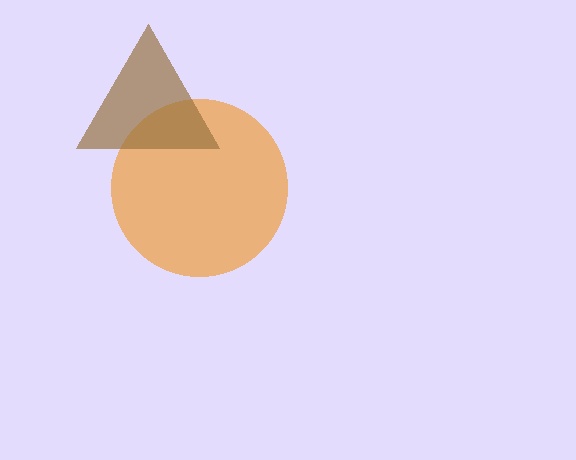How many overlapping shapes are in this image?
There are 2 overlapping shapes in the image.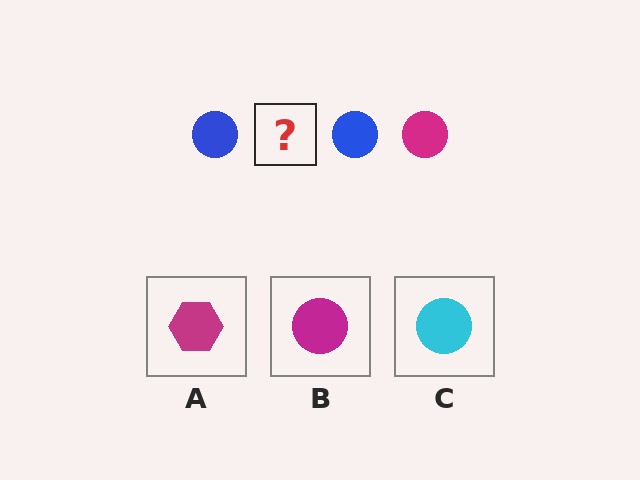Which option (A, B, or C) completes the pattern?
B.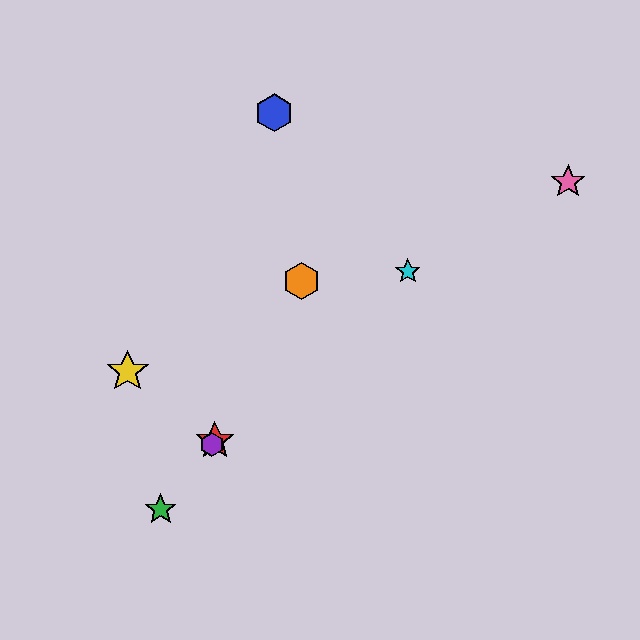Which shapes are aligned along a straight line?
The red star, the green star, the purple hexagon are aligned along a straight line.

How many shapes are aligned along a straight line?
3 shapes (the red star, the green star, the purple hexagon) are aligned along a straight line.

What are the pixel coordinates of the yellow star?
The yellow star is at (128, 372).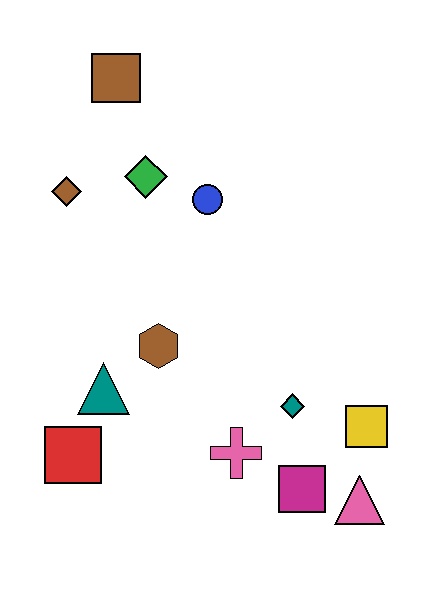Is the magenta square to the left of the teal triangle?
No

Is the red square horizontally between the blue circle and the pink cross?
No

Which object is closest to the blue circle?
The green diamond is closest to the blue circle.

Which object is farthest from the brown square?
The pink triangle is farthest from the brown square.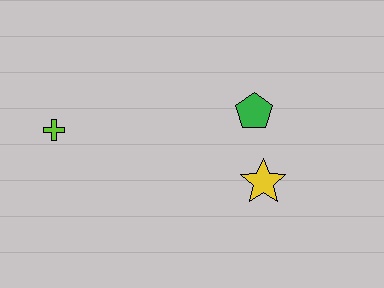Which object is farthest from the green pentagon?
The lime cross is farthest from the green pentagon.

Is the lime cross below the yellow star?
No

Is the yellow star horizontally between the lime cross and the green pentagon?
No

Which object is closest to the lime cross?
The green pentagon is closest to the lime cross.